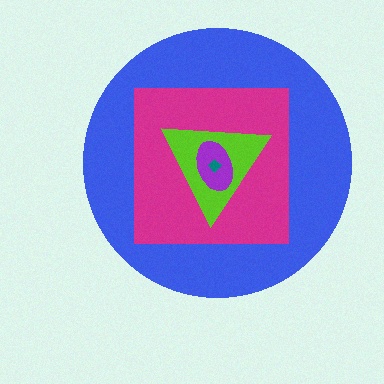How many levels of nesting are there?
5.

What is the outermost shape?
The blue circle.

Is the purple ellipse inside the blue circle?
Yes.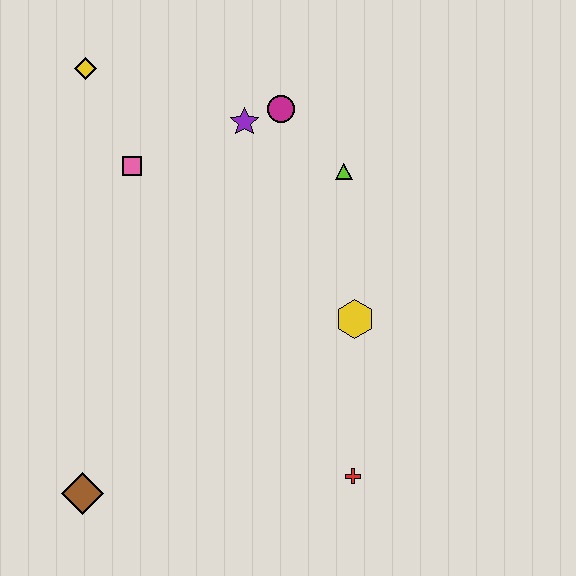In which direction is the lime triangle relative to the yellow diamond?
The lime triangle is to the right of the yellow diamond.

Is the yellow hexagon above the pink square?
No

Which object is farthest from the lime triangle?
The brown diamond is farthest from the lime triangle.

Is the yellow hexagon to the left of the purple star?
No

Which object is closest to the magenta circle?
The purple star is closest to the magenta circle.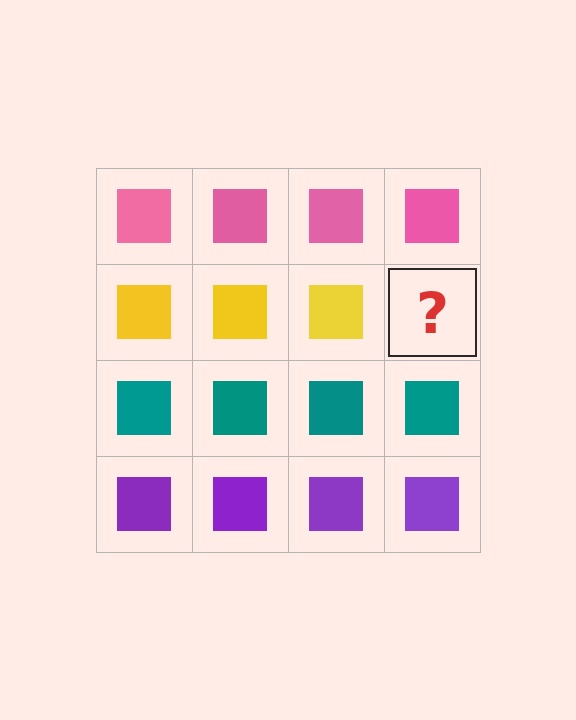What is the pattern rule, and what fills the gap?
The rule is that each row has a consistent color. The gap should be filled with a yellow square.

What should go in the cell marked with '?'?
The missing cell should contain a yellow square.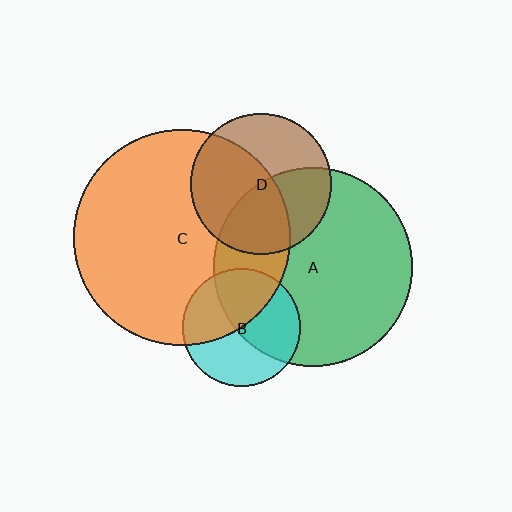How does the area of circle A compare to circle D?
Approximately 2.0 times.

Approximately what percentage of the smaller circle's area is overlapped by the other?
Approximately 25%.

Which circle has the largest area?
Circle C (orange).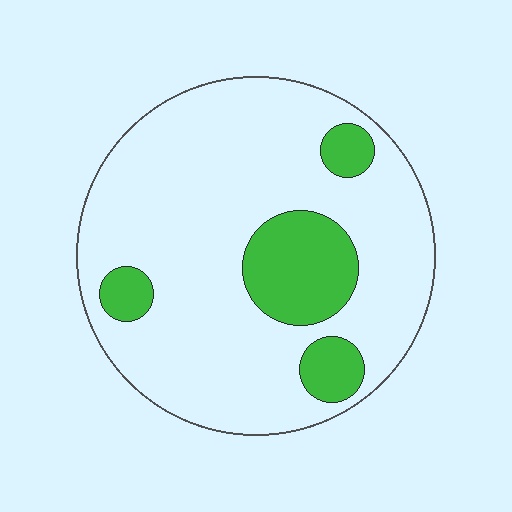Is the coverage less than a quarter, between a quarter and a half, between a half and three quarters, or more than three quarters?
Less than a quarter.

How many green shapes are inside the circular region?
4.